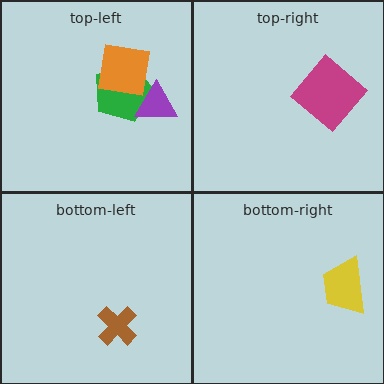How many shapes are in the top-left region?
3.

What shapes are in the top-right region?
The magenta diamond.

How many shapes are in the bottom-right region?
1.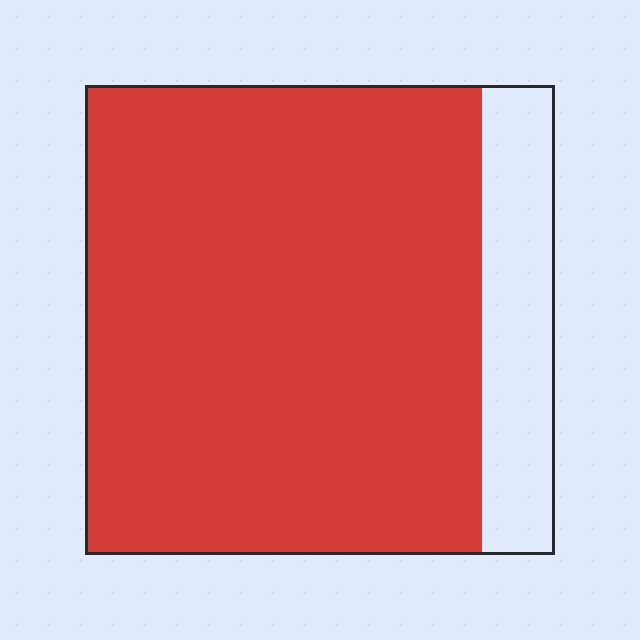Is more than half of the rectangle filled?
Yes.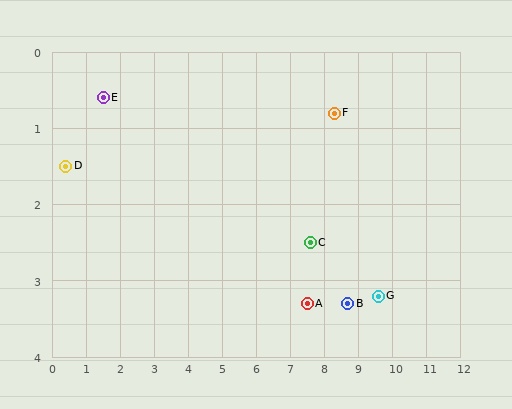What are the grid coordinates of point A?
Point A is at approximately (7.5, 3.3).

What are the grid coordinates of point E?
Point E is at approximately (1.5, 0.6).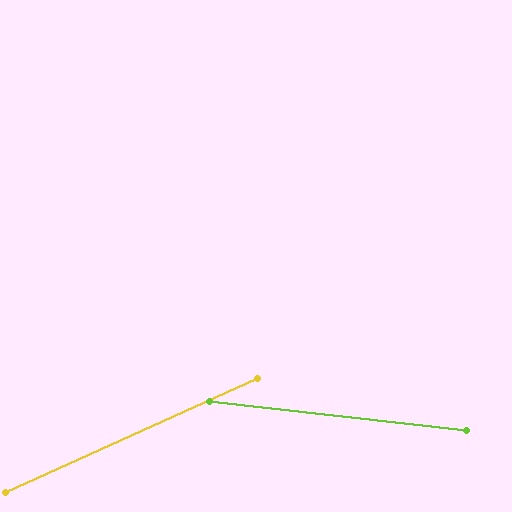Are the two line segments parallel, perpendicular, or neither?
Neither parallel nor perpendicular — they differ by about 31°.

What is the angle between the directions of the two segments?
Approximately 31 degrees.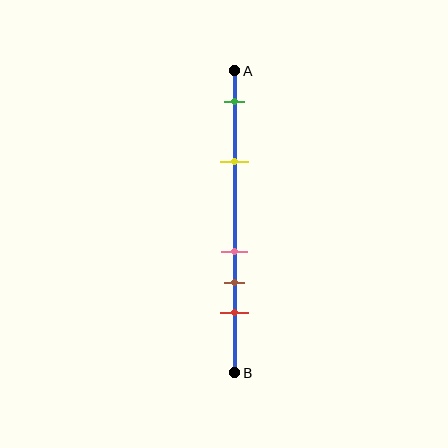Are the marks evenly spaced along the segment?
No, the marks are not evenly spaced.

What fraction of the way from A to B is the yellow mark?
The yellow mark is approximately 30% (0.3) of the way from A to B.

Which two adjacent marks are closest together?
The pink and brown marks are the closest adjacent pair.